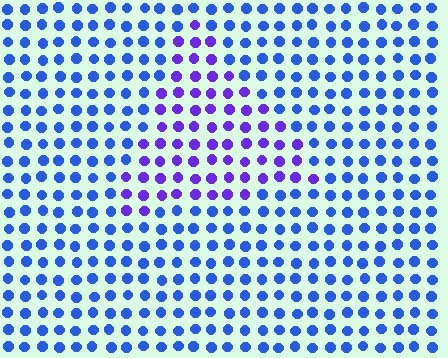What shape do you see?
I see a triangle.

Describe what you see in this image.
The image is filled with small blue elements in a uniform arrangement. A triangle-shaped region is visible where the elements are tinted to a slightly different hue, forming a subtle color boundary.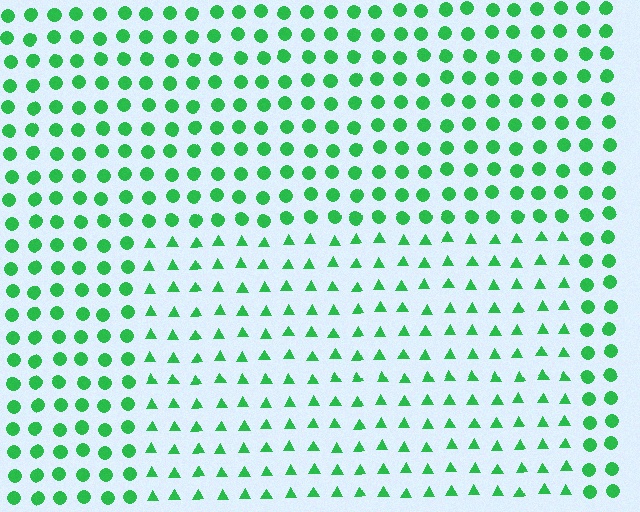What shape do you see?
I see a rectangle.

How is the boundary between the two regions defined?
The boundary is defined by a change in element shape: triangles inside vs. circles outside. All elements share the same color and spacing.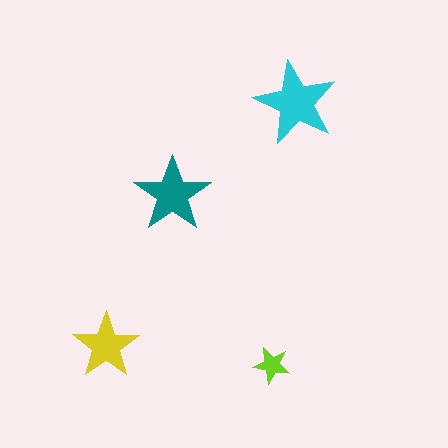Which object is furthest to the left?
The yellow star is leftmost.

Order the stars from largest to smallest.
the cyan one, the teal one, the yellow one, the lime one.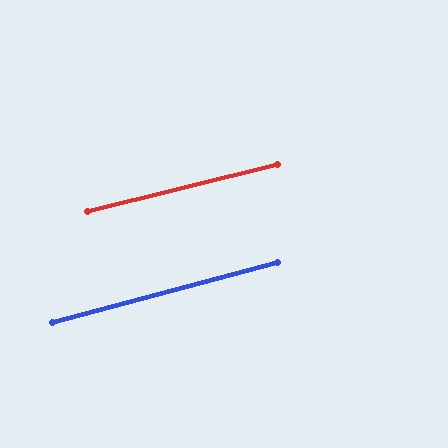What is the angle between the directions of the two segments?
Approximately 1 degree.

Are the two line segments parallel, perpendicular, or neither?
Parallel — their directions differ by only 1.1°.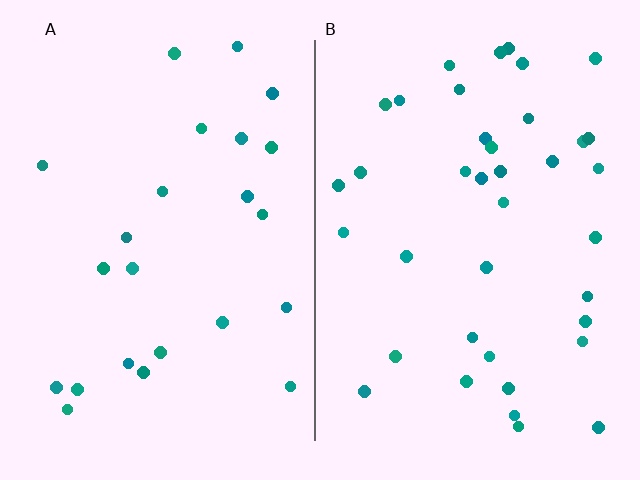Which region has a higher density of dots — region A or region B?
B (the right).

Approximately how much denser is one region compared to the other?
Approximately 1.6× — region B over region A.